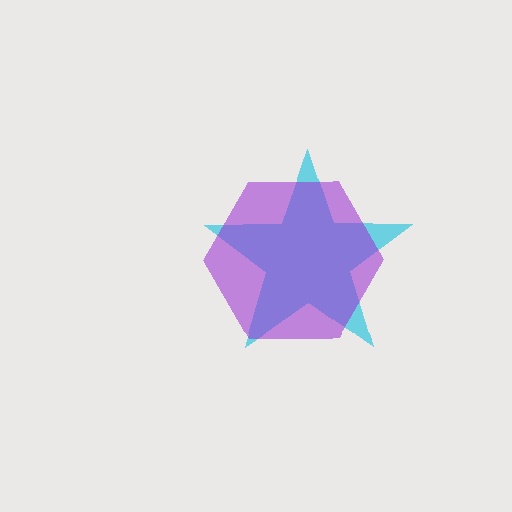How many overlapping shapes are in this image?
There are 2 overlapping shapes in the image.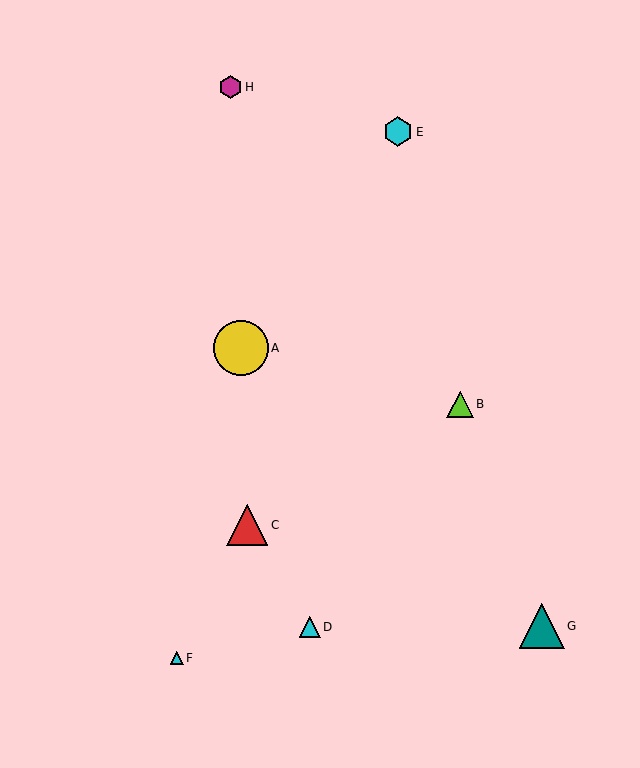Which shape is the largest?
The yellow circle (labeled A) is the largest.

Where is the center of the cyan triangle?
The center of the cyan triangle is at (177, 658).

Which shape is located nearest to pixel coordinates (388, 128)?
The cyan hexagon (labeled E) at (398, 132) is nearest to that location.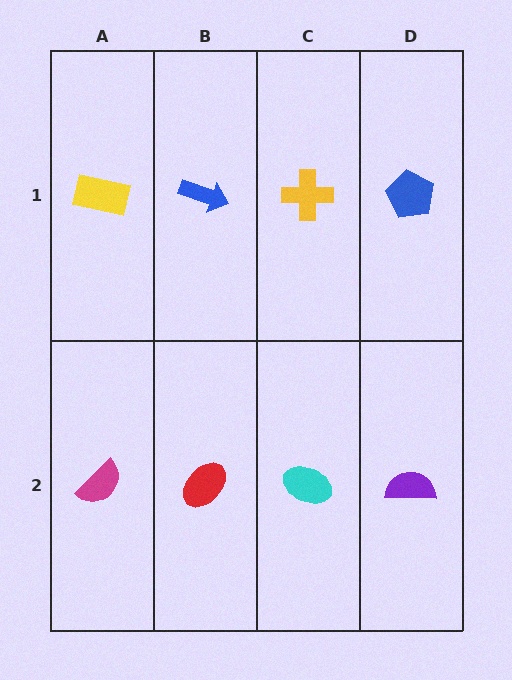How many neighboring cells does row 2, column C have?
3.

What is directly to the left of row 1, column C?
A blue arrow.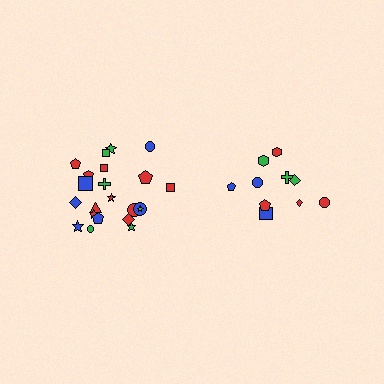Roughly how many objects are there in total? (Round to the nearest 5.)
Roughly 30 objects in total.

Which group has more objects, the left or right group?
The left group.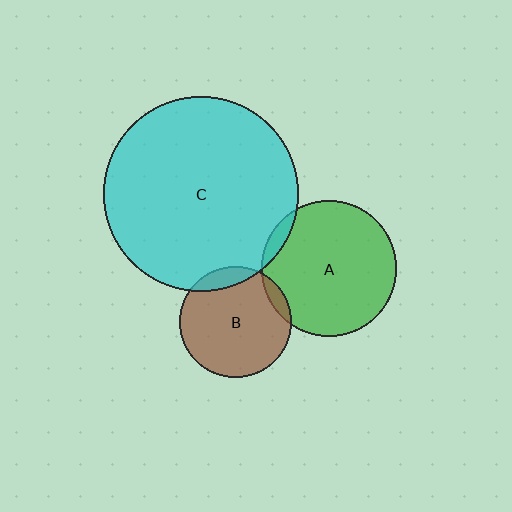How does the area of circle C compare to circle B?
Approximately 3.1 times.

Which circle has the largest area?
Circle C (cyan).